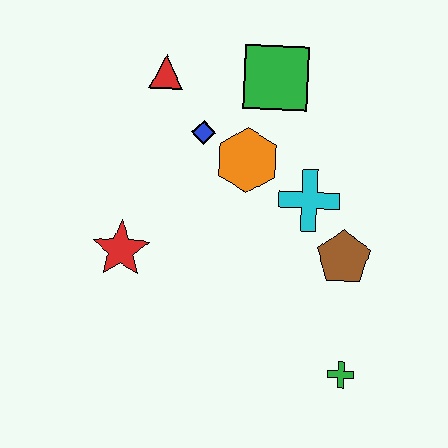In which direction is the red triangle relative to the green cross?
The red triangle is above the green cross.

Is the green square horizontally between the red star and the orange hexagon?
No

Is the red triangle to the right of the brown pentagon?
No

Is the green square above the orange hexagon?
Yes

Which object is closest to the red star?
The blue diamond is closest to the red star.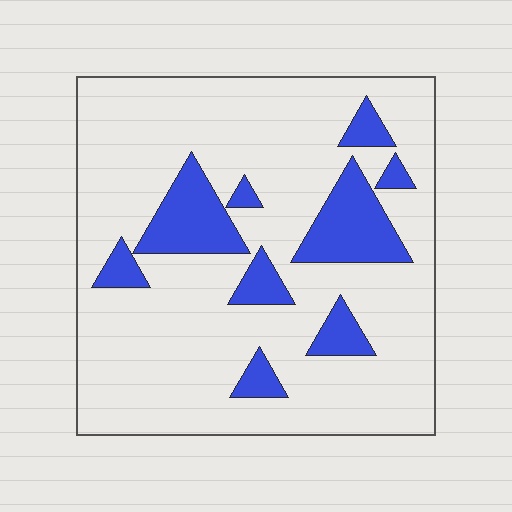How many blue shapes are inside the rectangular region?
9.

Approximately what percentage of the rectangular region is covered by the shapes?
Approximately 20%.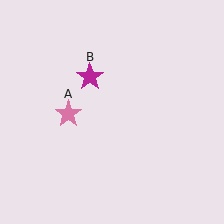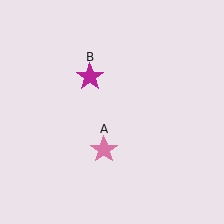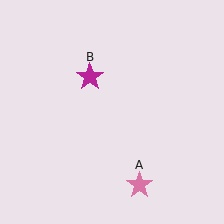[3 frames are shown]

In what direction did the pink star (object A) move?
The pink star (object A) moved down and to the right.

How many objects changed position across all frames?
1 object changed position: pink star (object A).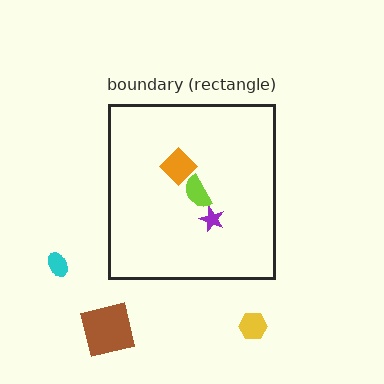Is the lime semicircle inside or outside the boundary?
Inside.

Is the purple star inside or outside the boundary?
Inside.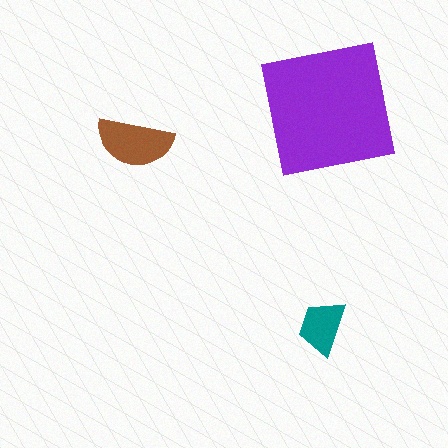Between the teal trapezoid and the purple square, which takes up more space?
The purple square.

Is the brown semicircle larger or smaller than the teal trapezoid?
Larger.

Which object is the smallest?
The teal trapezoid.